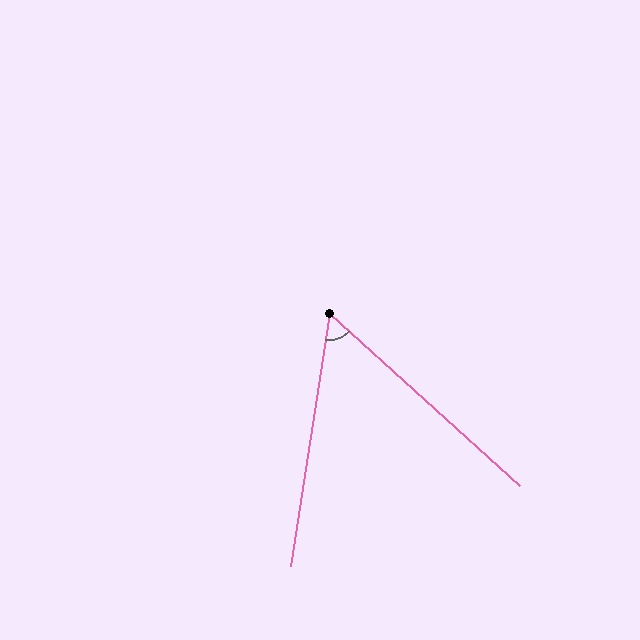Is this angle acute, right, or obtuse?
It is acute.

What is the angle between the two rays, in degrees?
Approximately 57 degrees.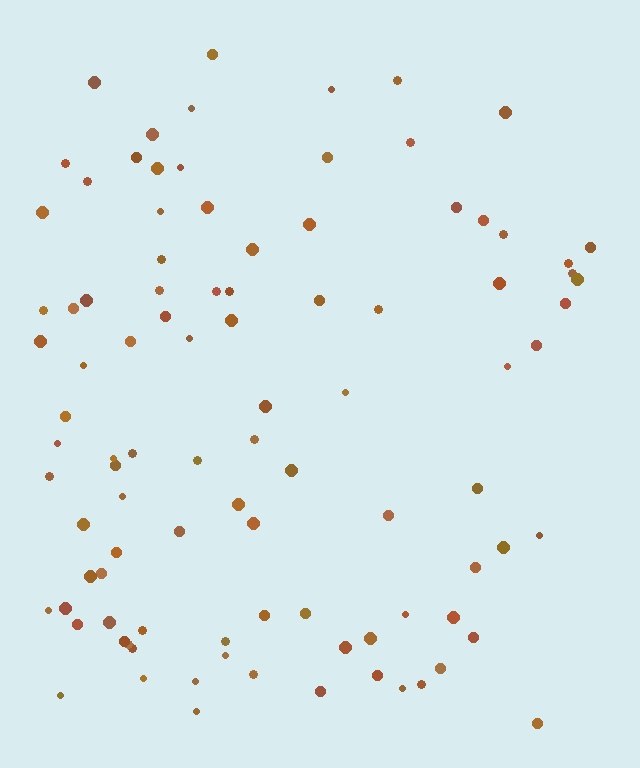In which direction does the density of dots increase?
From right to left, with the left side densest.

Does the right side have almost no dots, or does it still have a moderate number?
Still a moderate number, just noticeably fewer than the left.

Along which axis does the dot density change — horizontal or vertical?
Horizontal.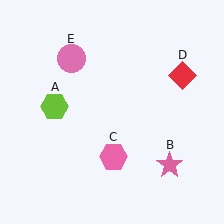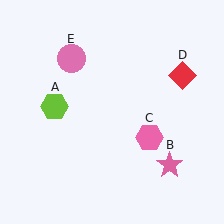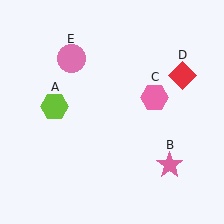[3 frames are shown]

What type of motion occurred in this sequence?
The pink hexagon (object C) rotated counterclockwise around the center of the scene.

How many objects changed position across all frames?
1 object changed position: pink hexagon (object C).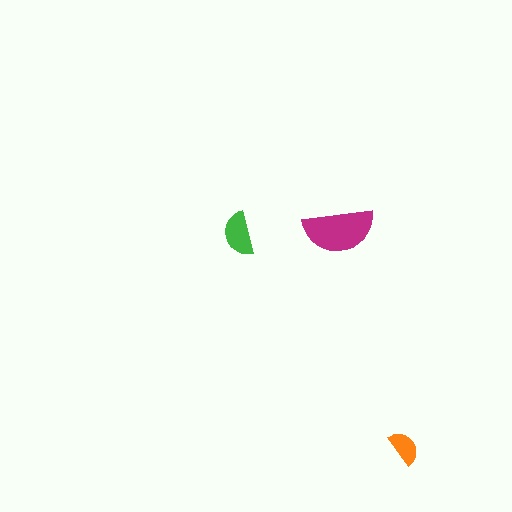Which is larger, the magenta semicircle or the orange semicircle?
The magenta one.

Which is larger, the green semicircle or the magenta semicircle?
The magenta one.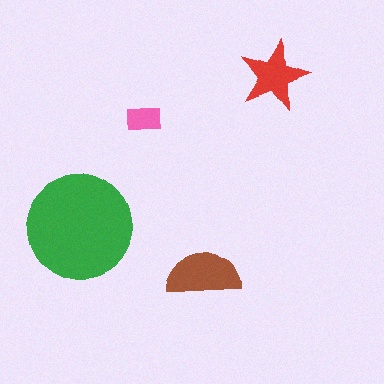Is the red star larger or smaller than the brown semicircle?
Smaller.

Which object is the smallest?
The pink rectangle.